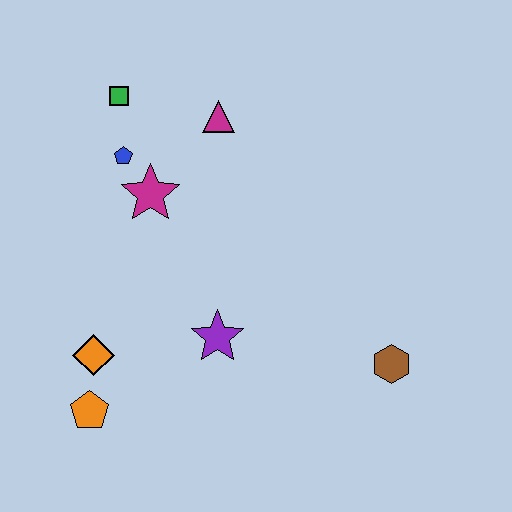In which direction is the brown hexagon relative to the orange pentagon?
The brown hexagon is to the right of the orange pentagon.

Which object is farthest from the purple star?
The green square is farthest from the purple star.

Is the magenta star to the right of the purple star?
No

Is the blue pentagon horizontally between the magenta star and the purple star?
No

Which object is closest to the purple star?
The orange diamond is closest to the purple star.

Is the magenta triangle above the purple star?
Yes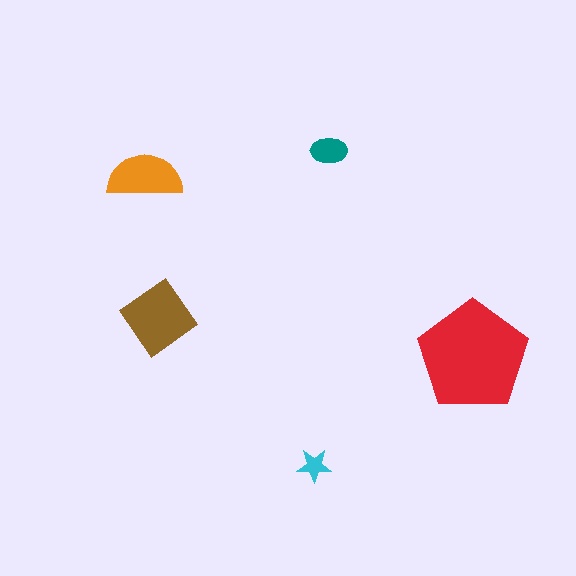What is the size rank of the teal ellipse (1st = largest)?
4th.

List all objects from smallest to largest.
The cyan star, the teal ellipse, the orange semicircle, the brown diamond, the red pentagon.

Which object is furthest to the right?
The red pentagon is rightmost.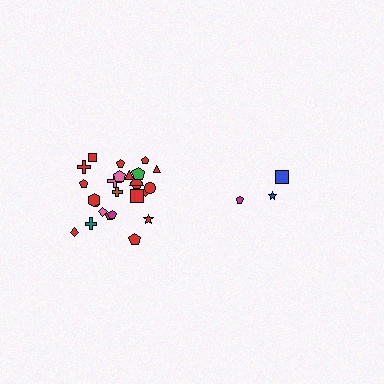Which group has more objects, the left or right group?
The left group.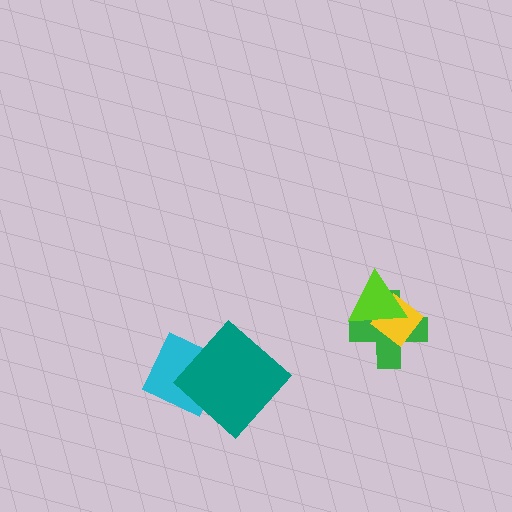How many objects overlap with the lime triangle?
2 objects overlap with the lime triangle.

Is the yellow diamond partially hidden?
Yes, it is partially covered by another shape.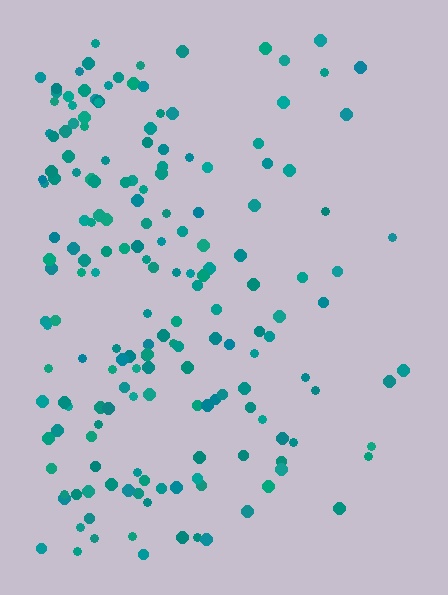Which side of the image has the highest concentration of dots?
The left.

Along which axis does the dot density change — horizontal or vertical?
Horizontal.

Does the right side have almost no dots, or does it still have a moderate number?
Still a moderate number, just noticeably fewer than the left.